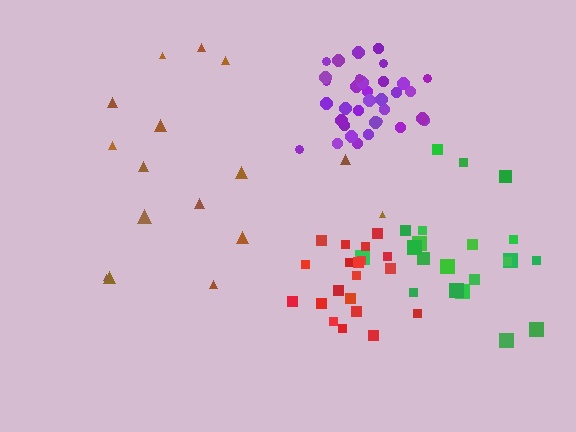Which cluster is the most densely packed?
Purple.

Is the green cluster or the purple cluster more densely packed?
Purple.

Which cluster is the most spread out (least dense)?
Brown.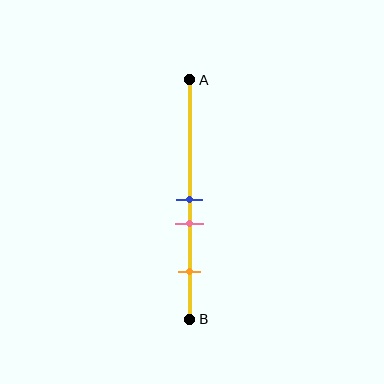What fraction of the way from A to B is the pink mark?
The pink mark is approximately 60% (0.6) of the way from A to B.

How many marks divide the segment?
There are 3 marks dividing the segment.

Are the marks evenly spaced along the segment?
No, the marks are not evenly spaced.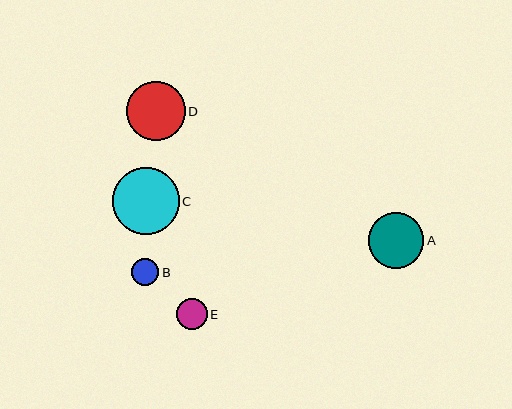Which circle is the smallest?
Circle B is the smallest with a size of approximately 28 pixels.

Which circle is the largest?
Circle C is the largest with a size of approximately 67 pixels.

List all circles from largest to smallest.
From largest to smallest: C, D, A, E, B.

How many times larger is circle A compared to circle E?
Circle A is approximately 1.8 times the size of circle E.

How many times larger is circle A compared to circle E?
Circle A is approximately 1.8 times the size of circle E.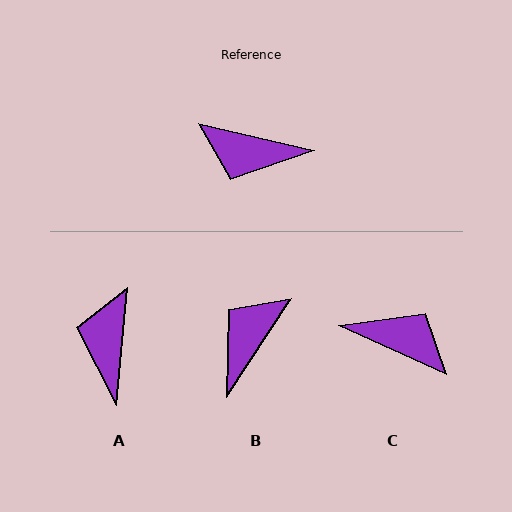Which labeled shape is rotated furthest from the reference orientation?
C, about 168 degrees away.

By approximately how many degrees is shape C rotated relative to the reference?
Approximately 168 degrees counter-clockwise.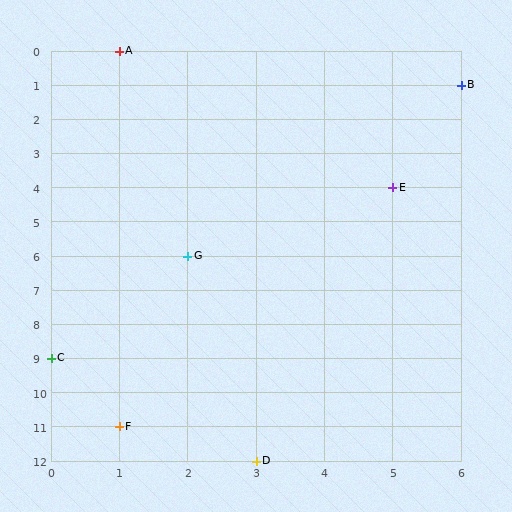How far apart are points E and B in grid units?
Points E and B are 1 column and 3 rows apart (about 3.2 grid units diagonally).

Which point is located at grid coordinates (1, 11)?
Point F is at (1, 11).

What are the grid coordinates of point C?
Point C is at grid coordinates (0, 9).